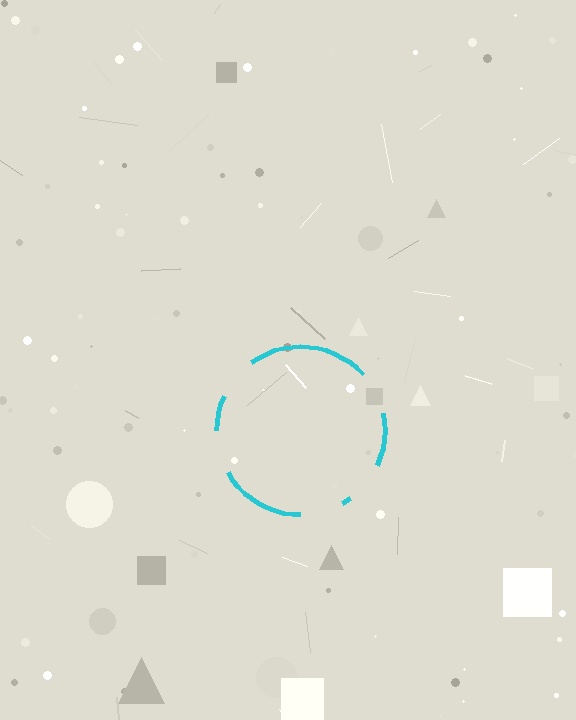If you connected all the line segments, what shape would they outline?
They would outline a circle.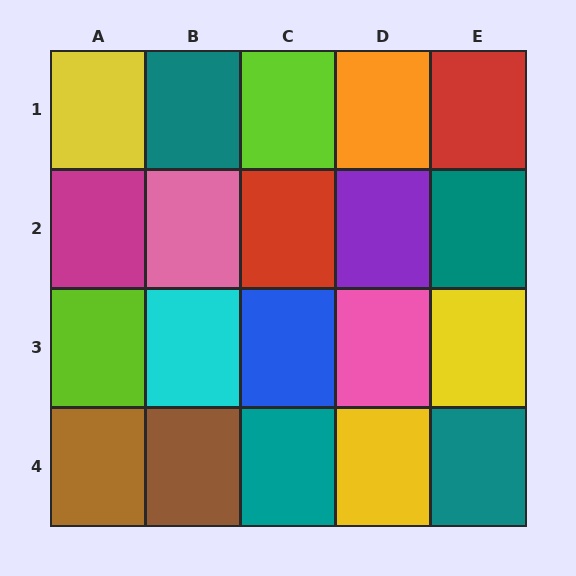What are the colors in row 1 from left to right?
Yellow, teal, lime, orange, red.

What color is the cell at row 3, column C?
Blue.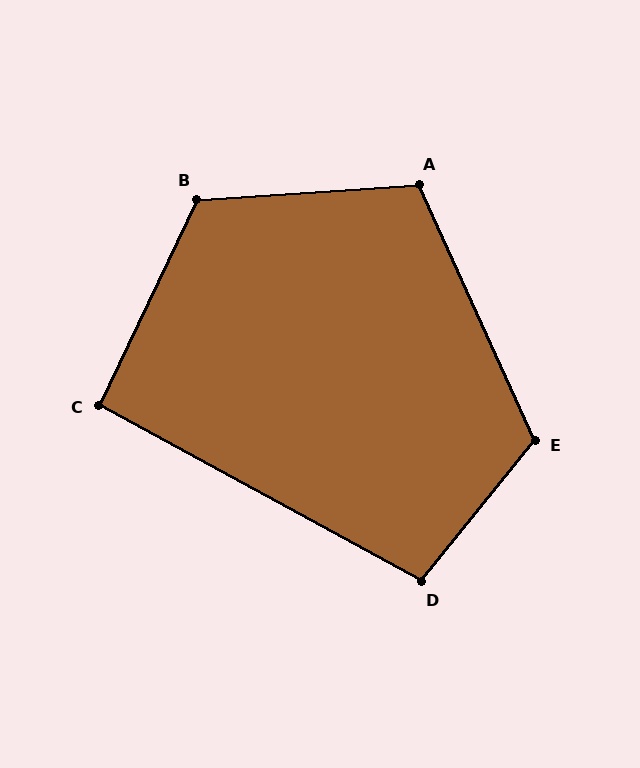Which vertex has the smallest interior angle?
C, at approximately 93 degrees.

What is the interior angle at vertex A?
Approximately 111 degrees (obtuse).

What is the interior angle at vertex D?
Approximately 100 degrees (obtuse).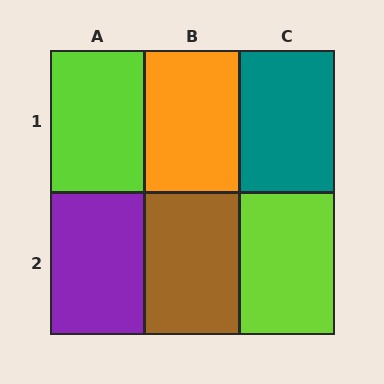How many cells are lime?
2 cells are lime.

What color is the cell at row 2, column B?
Brown.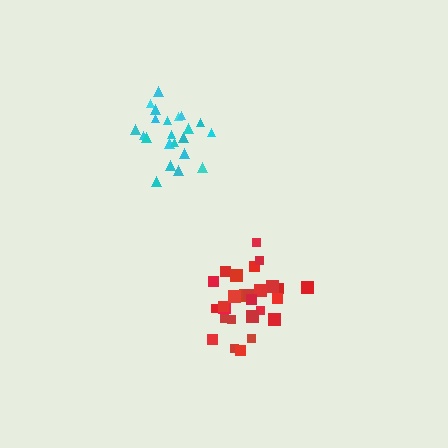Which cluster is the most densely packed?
Cyan.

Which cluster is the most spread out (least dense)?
Red.